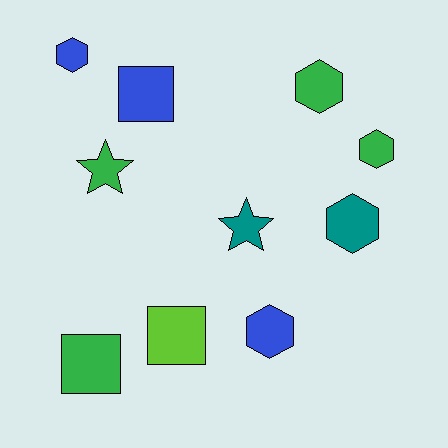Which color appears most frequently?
Green, with 4 objects.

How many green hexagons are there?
There are 2 green hexagons.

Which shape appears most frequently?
Hexagon, with 5 objects.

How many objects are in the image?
There are 10 objects.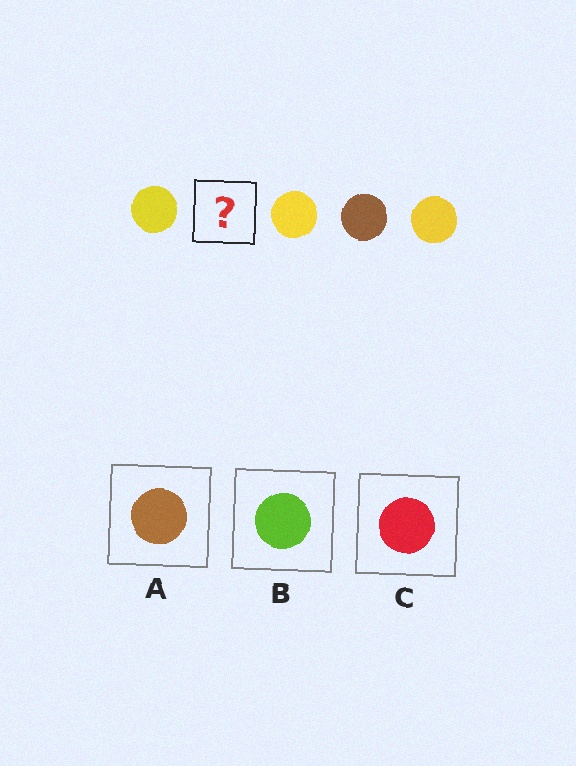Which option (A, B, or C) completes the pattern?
A.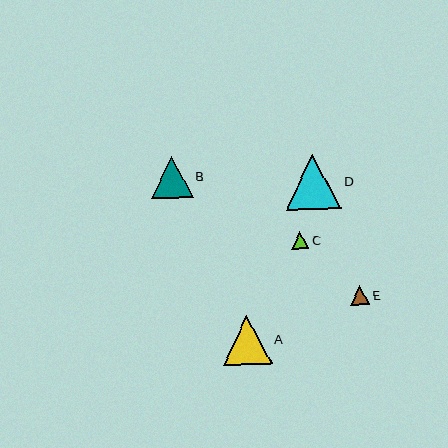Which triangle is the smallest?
Triangle C is the smallest with a size of approximately 17 pixels.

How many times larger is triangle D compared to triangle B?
Triangle D is approximately 1.3 times the size of triangle B.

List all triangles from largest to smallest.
From largest to smallest: D, A, B, E, C.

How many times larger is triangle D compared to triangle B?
Triangle D is approximately 1.3 times the size of triangle B.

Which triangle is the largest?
Triangle D is the largest with a size of approximately 55 pixels.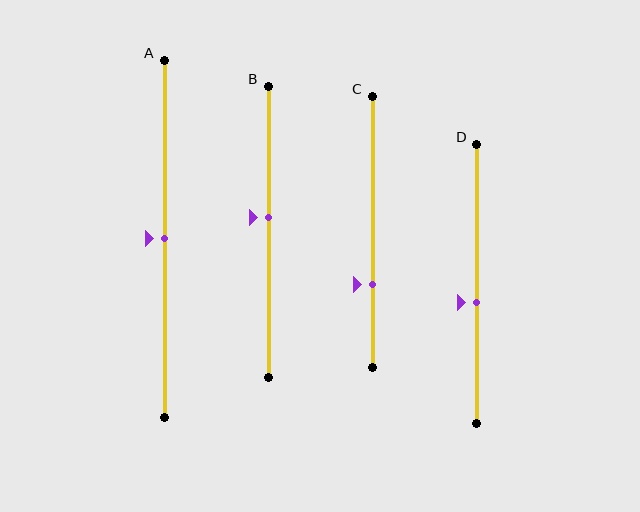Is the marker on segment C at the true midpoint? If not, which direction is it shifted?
No, the marker on segment C is shifted downward by about 20% of the segment length.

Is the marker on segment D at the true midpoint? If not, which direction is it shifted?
No, the marker on segment D is shifted downward by about 7% of the segment length.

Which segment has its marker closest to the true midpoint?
Segment A has its marker closest to the true midpoint.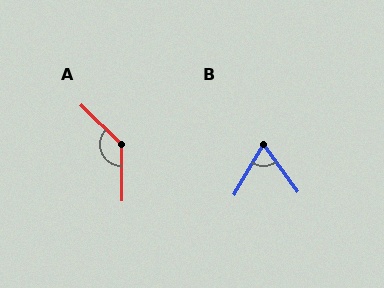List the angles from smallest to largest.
B (66°), A (135°).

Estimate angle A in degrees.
Approximately 135 degrees.